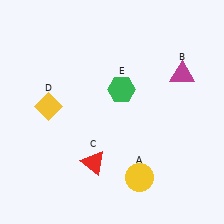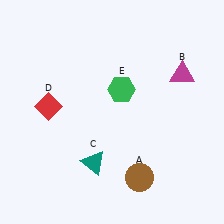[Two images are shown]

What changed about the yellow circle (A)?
In Image 1, A is yellow. In Image 2, it changed to brown.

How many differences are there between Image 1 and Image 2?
There are 3 differences between the two images.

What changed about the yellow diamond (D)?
In Image 1, D is yellow. In Image 2, it changed to red.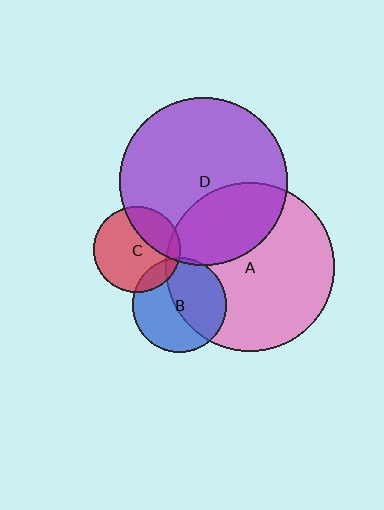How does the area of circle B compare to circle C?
Approximately 1.2 times.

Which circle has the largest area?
Circle A (pink).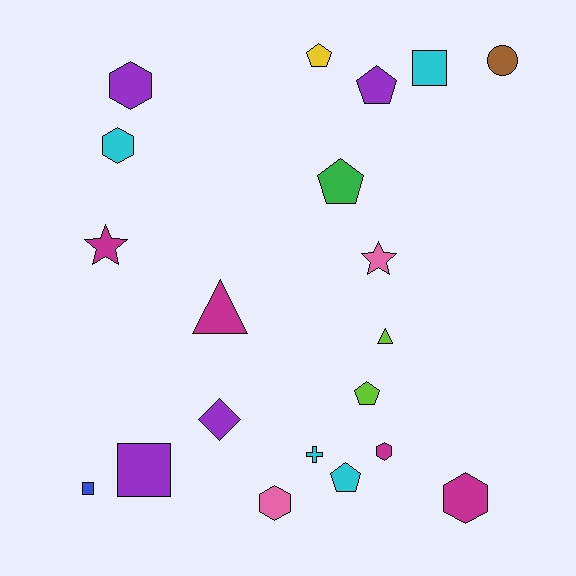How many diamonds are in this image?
There is 1 diamond.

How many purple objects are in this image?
There are 4 purple objects.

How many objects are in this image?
There are 20 objects.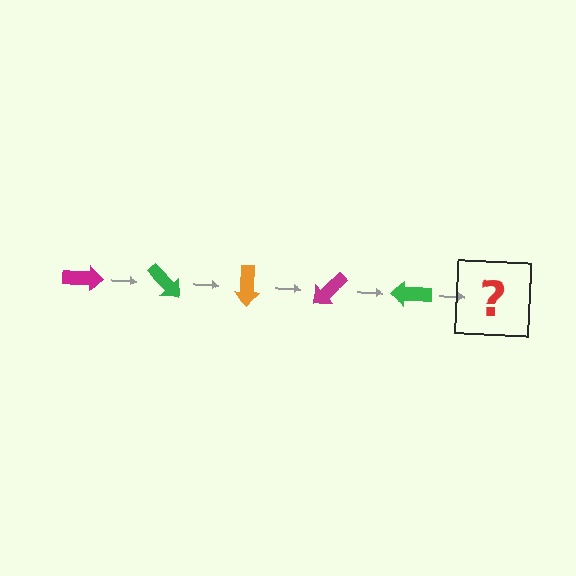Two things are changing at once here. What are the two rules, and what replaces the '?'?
The two rules are that it rotates 45 degrees each step and the color cycles through magenta, green, and orange. The '?' should be an orange arrow, rotated 225 degrees from the start.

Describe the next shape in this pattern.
It should be an orange arrow, rotated 225 degrees from the start.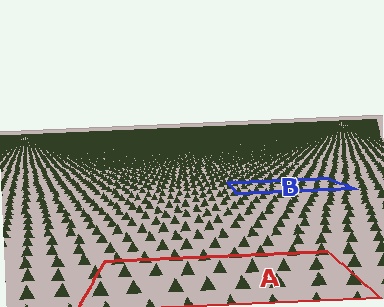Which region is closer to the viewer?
Region A is closer. The texture elements there are larger and more spread out.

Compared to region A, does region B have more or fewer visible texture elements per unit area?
Region B has more texture elements per unit area — they are packed more densely because it is farther away.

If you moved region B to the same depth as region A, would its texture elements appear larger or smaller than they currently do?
They would appear larger. At a closer depth, the same texture elements are projected at a bigger on-screen size.